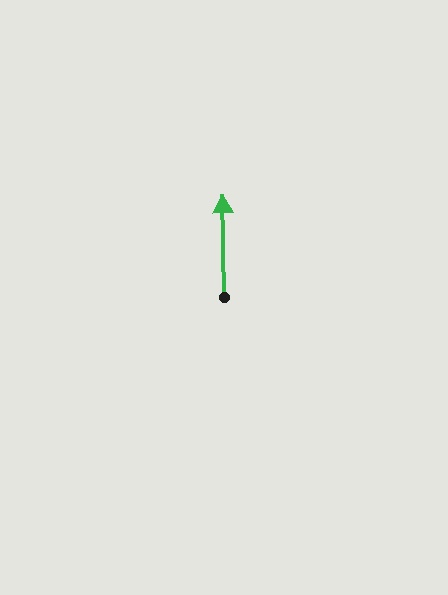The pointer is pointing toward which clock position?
Roughly 12 o'clock.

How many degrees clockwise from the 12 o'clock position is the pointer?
Approximately 359 degrees.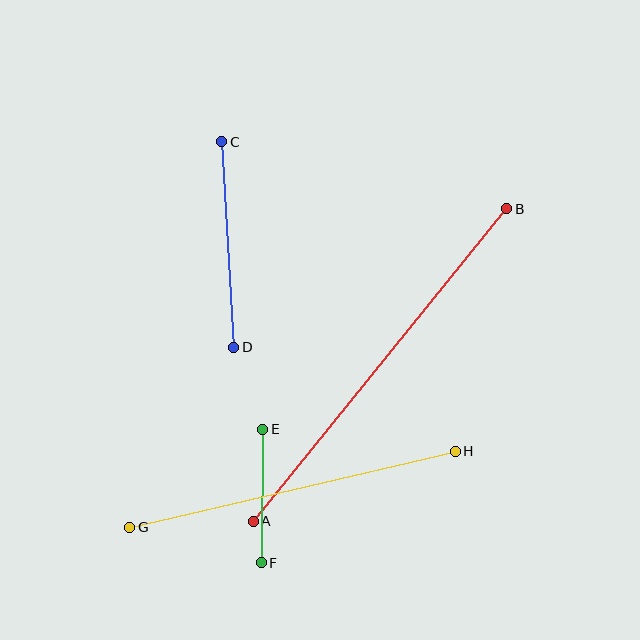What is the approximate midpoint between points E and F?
The midpoint is at approximately (262, 496) pixels.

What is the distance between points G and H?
The distance is approximately 334 pixels.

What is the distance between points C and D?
The distance is approximately 206 pixels.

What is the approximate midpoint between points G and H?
The midpoint is at approximately (292, 489) pixels.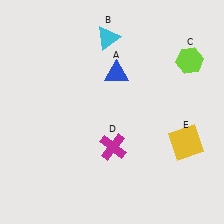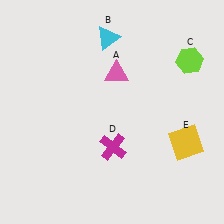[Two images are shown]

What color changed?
The triangle (A) changed from blue in Image 1 to pink in Image 2.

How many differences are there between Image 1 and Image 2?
There is 1 difference between the two images.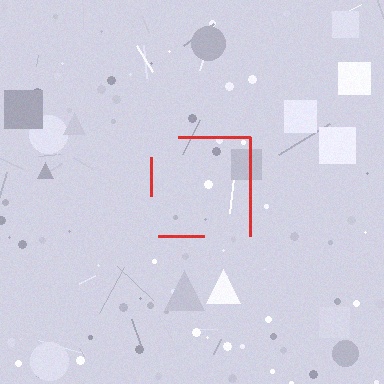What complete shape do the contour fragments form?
The contour fragments form a square.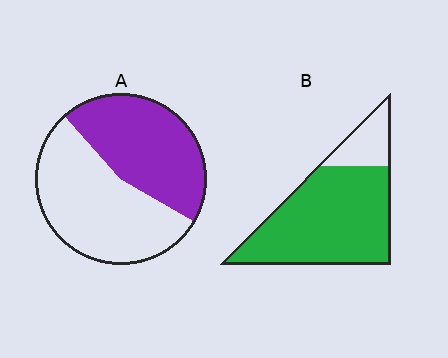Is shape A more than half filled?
No.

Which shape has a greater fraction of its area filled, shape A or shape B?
Shape B.